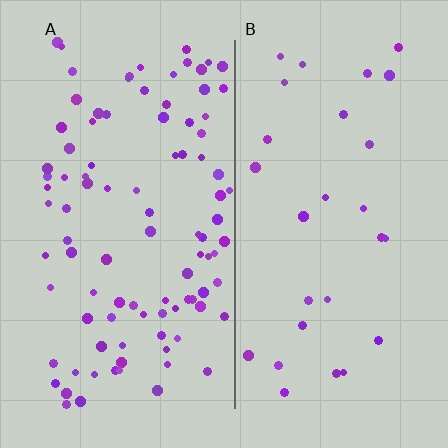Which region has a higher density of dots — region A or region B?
A (the left).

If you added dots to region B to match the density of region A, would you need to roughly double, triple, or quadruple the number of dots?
Approximately triple.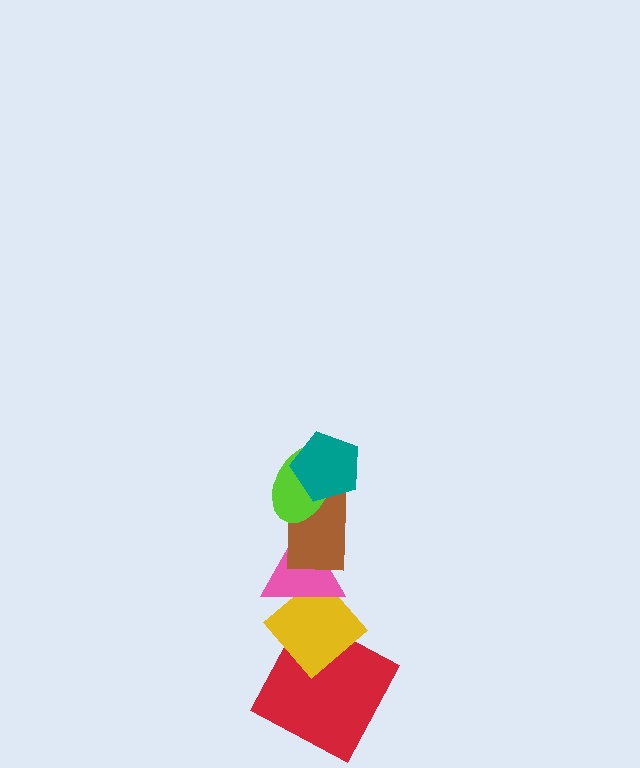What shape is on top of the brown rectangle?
The lime ellipse is on top of the brown rectangle.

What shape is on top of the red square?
The yellow diamond is on top of the red square.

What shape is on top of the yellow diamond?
The pink triangle is on top of the yellow diamond.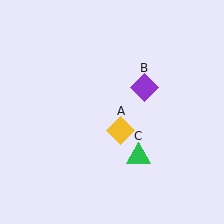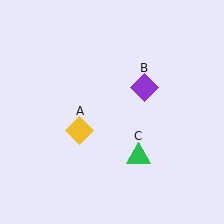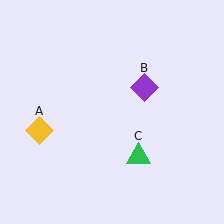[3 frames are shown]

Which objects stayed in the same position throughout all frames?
Purple diamond (object B) and green triangle (object C) remained stationary.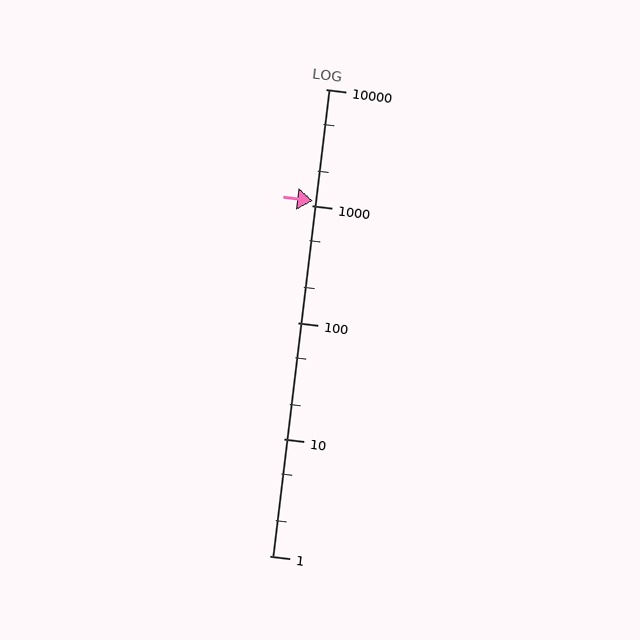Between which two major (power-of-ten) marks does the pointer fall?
The pointer is between 1000 and 10000.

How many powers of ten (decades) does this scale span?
The scale spans 4 decades, from 1 to 10000.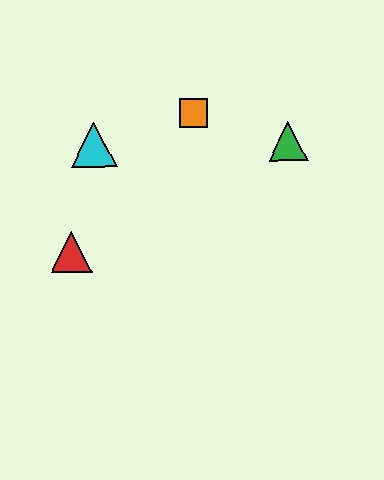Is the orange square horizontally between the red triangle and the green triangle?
Yes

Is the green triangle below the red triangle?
No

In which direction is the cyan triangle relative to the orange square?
The cyan triangle is to the left of the orange square.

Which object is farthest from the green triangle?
The red triangle is farthest from the green triangle.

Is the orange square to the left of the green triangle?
Yes